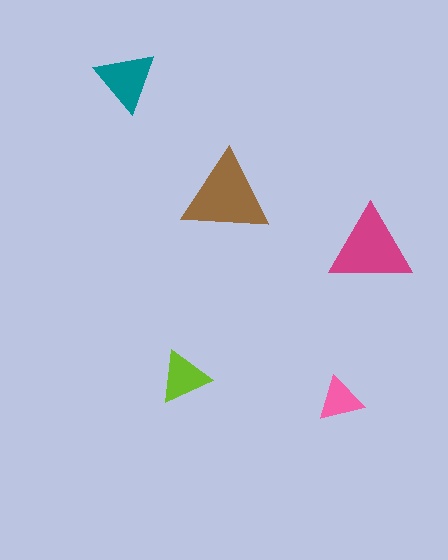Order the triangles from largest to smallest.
the brown one, the magenta one, the teal one, the lime one, the pink one.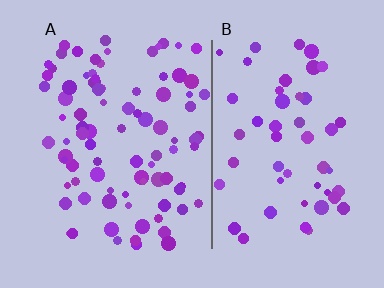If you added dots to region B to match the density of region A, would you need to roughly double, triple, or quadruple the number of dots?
Approximately double.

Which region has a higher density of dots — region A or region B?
A (the left).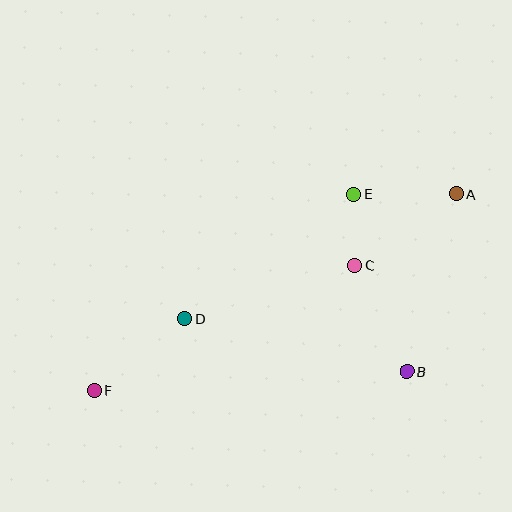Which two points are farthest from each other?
Points A and F are farthest from each other.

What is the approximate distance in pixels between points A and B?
The distance between A and B is approximately 184 pixels.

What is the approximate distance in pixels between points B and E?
The distance between B and E is approximately 185 pixels.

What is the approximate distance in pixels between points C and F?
The distance between C and F is approximately 289 pixels.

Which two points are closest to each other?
Points C and E are closest to each other.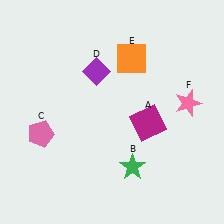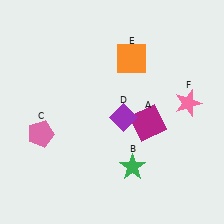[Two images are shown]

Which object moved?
The purple diamond (D) moved down.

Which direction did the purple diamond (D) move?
The purple diamond (D) moved down.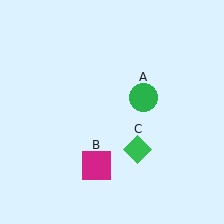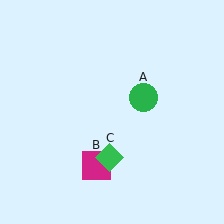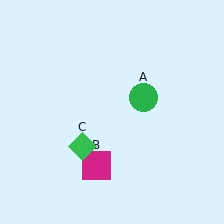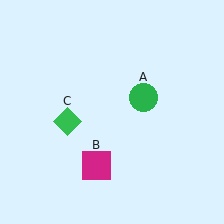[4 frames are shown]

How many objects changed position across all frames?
1 object changed position: green diamond (object C).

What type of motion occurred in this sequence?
The green diamond (object C) rotated clockwise around the center of the scene.